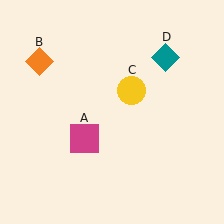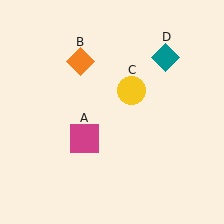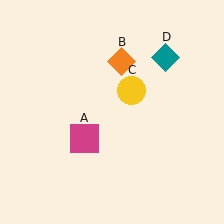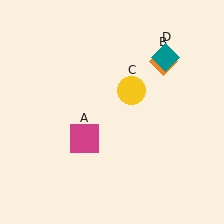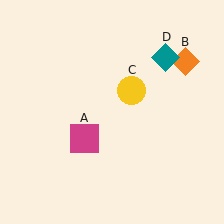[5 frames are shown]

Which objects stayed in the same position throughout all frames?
Magenta square (object A) and yellow circle (object C) and teal diamond (object D) remained stationary.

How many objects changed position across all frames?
1 object changed position: orange diamond (object B).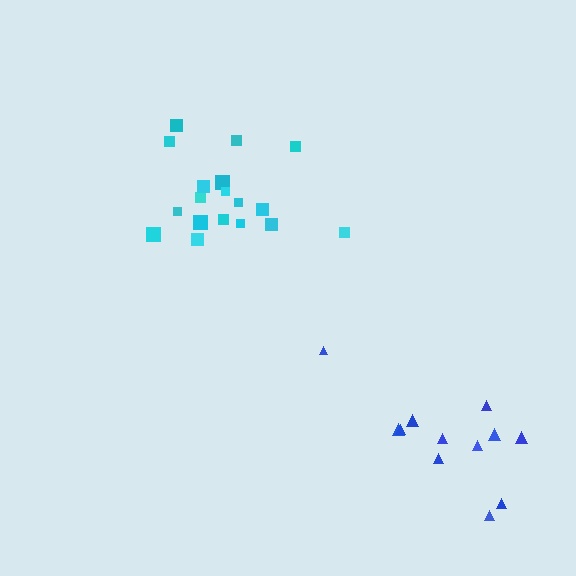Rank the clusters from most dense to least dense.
cyan, blue.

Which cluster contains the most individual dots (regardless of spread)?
Cyan (18).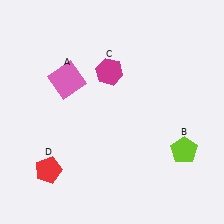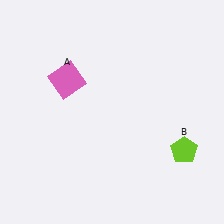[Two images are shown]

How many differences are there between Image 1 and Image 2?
There are 2 differences between the two images.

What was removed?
The magenta hexagon (C), the red pentagon (D) were removed in Image 2.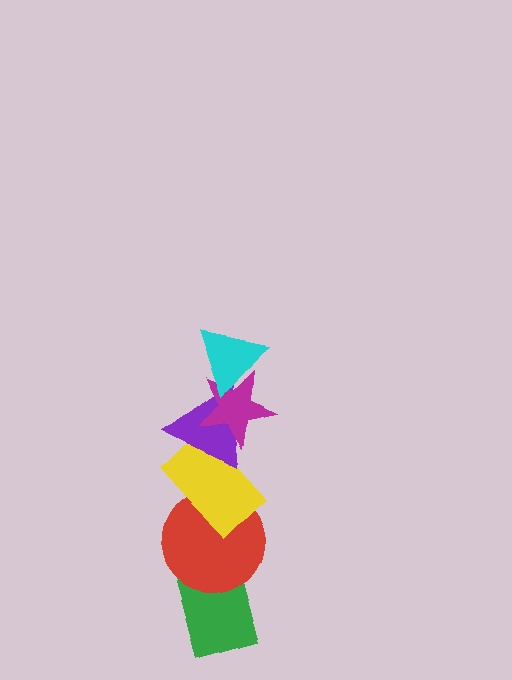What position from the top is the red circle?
The red circle is 5th from the top.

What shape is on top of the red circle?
The yellow rectangle is on top of the red circle.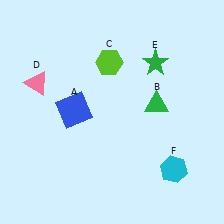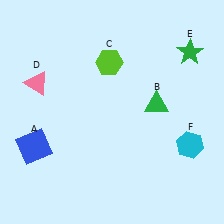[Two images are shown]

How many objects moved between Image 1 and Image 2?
3 objects moved between the two images.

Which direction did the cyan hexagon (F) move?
The cyan hexagon (F) moved up.